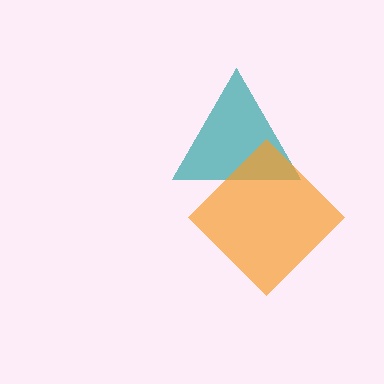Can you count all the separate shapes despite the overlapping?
Yes, there are 2 separate shapes.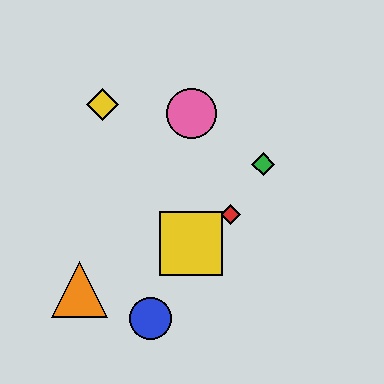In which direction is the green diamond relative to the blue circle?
The green diamond is above the blue circle.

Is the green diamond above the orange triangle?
Yes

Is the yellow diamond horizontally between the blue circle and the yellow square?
No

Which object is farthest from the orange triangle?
The green diamond is farthest from the orange triangle.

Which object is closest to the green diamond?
The red diamond is closest to the green diamond.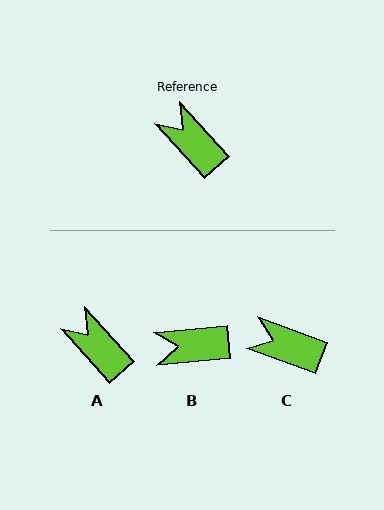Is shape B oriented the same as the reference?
No, it is off by about 53 degrees.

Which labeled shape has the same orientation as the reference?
A.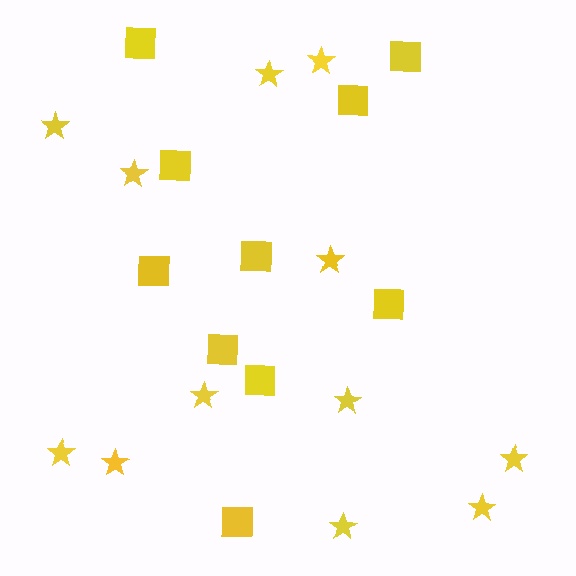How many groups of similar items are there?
There are 2 groups: one group of stars (12) and one group of squares (10).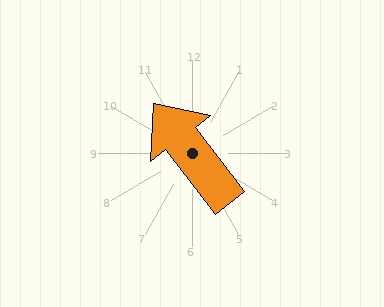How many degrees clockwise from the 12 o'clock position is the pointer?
Approximately 323 degrees.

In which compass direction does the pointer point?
Northwest.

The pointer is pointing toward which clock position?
Roughly 11 o'clock.